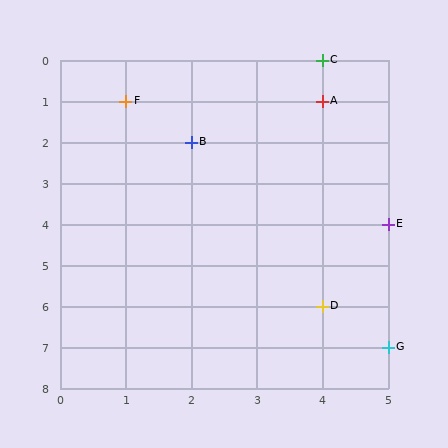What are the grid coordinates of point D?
Point D is at grid coordinates (4, 6).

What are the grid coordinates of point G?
Point G is at grid coordinates (5, 7).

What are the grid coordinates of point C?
Point C is at grid coordinates (4, 0).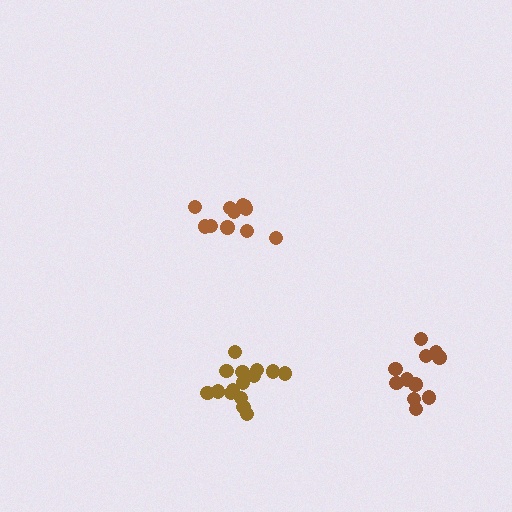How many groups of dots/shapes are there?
There are 3 groups.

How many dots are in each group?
Group 1: 15 dots, Group 2: 11 dots, Group 3: 11 dots (37 total).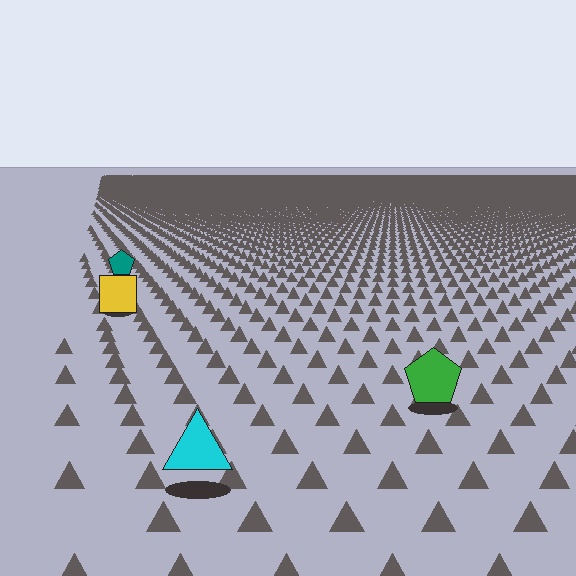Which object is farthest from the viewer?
The teal pentagon is farthest from the viewer. It appears smaller and the ground texture around it is denser.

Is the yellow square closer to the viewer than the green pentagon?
No. The green pentagon is closer — you can tell from the texture gradient: the ground texture is coarser near it.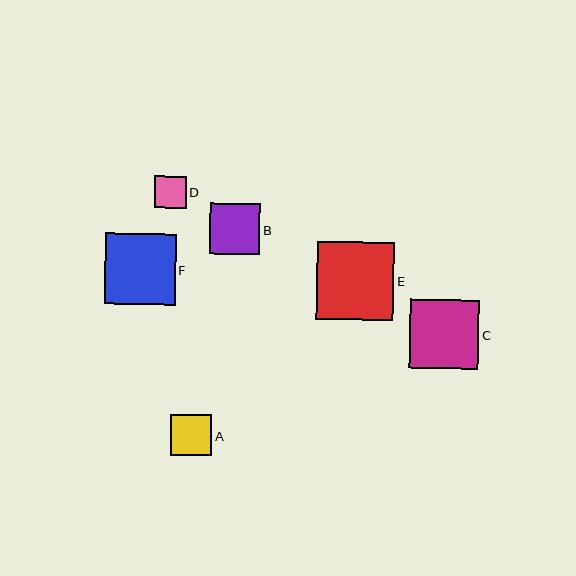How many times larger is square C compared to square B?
Square C is approximately 1.4 times the size of square B.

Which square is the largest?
Square E is the largest with a size of approximately 78 pixels.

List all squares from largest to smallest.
From largest to smallest: E, F, C, B, A, D.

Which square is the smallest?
Square D is the smallest with a size of approximately 31 pixels.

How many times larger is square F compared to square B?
Square F is approximately 1.4 times the size of square B.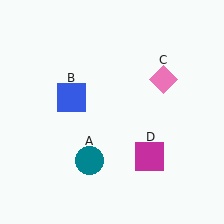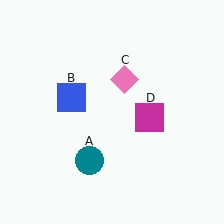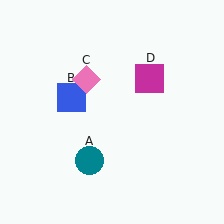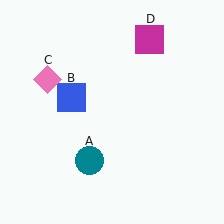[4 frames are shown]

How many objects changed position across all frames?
2 objects changed position: pink diamond (object C), magenta square (object D).